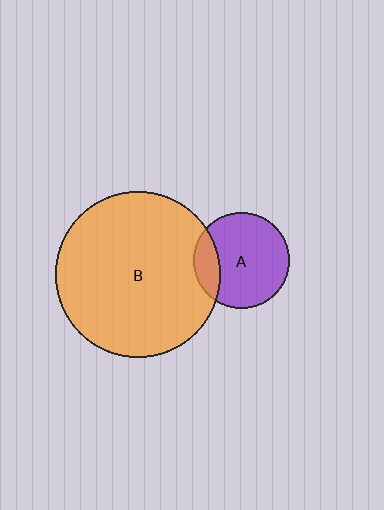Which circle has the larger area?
Circle B (orange).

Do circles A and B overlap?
Yes.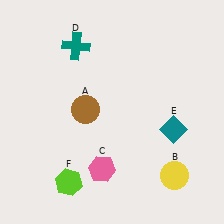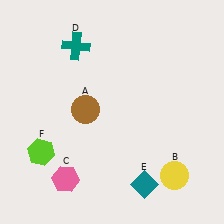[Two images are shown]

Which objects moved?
The objects that moved are: the pink hexagon (C), the teal diamond (E), the lime hexagon (F).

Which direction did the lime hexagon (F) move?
The lime hexagon (F) moved up.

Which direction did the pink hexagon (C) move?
The pink hexagon (C) moved left.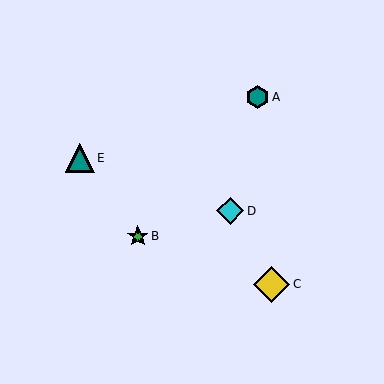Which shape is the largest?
The yellow diamond (labeled C) is the largest.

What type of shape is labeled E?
Shape E is a teal triangle.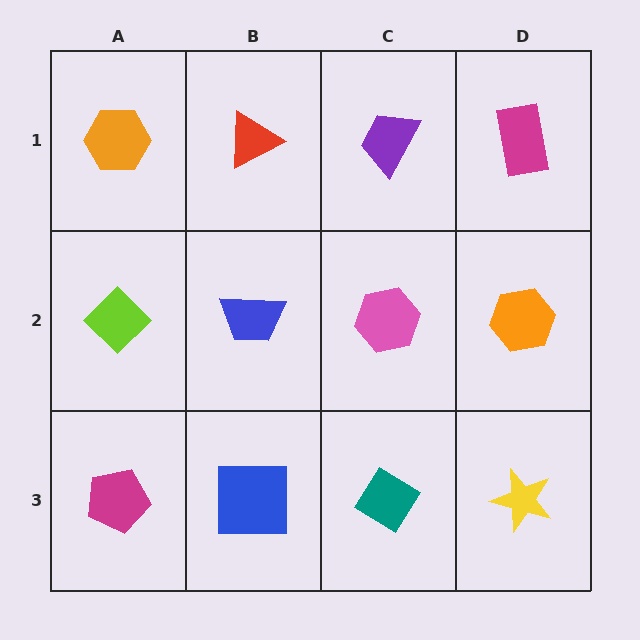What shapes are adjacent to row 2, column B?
A red triangle (row 1, column B), a blue square (row 3, column B), a lime diamond (row 2, column A), a pink hexagon (row 2, column C).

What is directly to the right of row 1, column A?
A red triangle.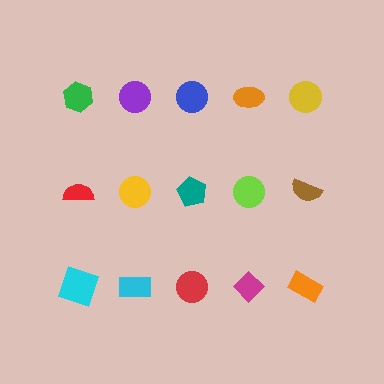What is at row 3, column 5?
An orange rectangle.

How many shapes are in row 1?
5 shapes.